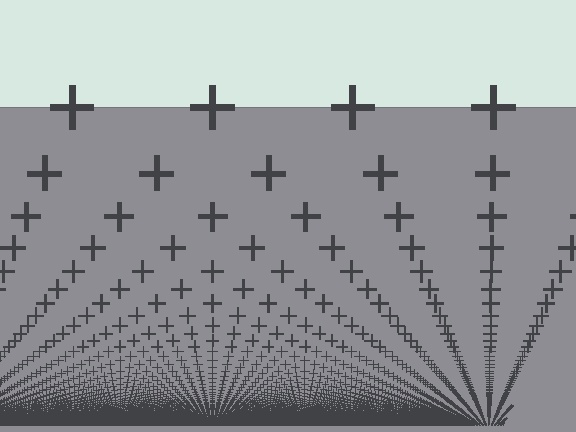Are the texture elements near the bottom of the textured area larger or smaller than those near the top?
Smaller. The gradient is inverted — elements near the bottom are smaller and denser.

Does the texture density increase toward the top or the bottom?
Density increases toward the bottom.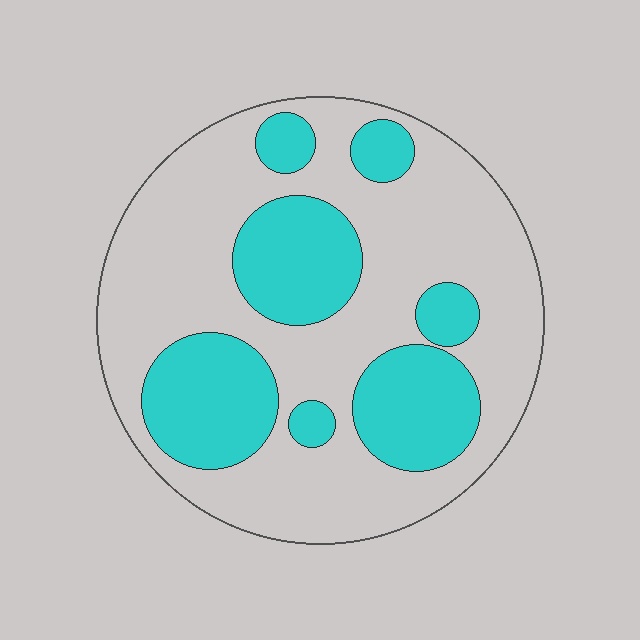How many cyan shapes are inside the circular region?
7.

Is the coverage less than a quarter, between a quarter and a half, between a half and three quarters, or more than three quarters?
Between a quarter and a half.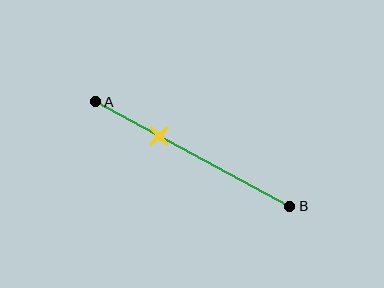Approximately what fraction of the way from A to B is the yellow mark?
The yellow mark is approximately 35% of the way from A to B.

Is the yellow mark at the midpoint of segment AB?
No, the mark is at about 35% from A, not at the 50% midpoint.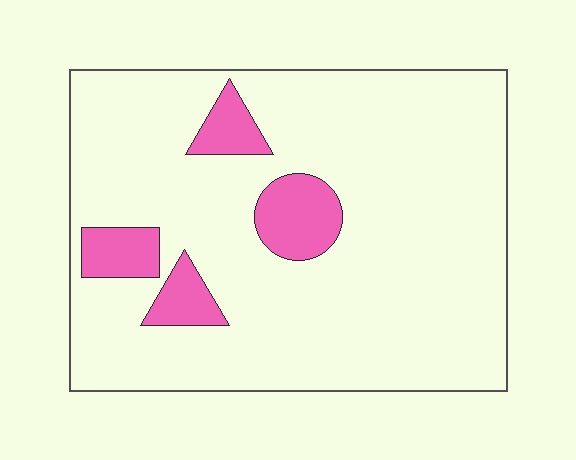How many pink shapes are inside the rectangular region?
4.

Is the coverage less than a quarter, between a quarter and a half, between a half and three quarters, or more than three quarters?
Less than a quarter.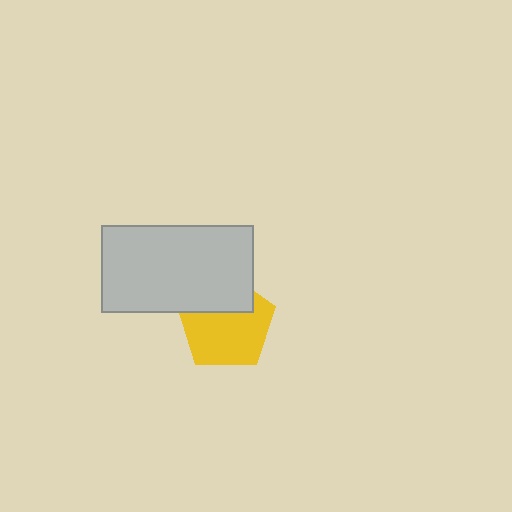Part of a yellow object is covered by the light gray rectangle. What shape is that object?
It is a pentagon.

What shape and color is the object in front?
The object in front is a light gray rectangle.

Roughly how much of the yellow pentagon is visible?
Most of it is visible (roughly 68%).